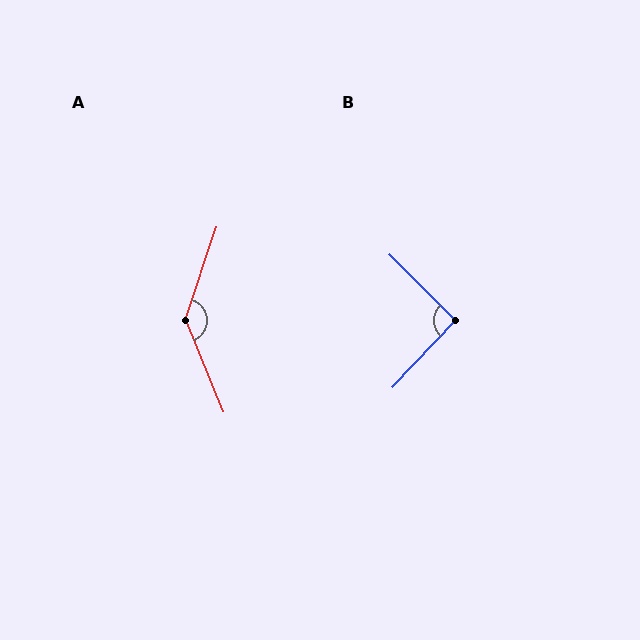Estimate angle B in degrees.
Approximately 92 degrees.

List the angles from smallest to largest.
B (92°), A (139°).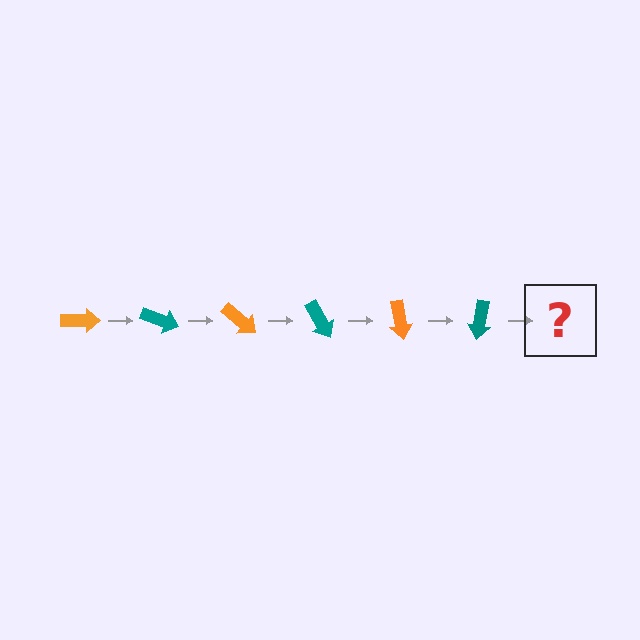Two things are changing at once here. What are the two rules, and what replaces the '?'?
The two rules are that it rotates 20 degrees each step and the color cycles through orange and teal. The '?' should be an orange arrow, rotated 120 degrees from the start.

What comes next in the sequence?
The next element should be an orange arrow, rotated 120 degrees from the start.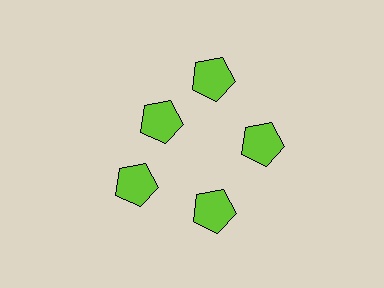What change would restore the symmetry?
The symmetry would be restored by moving it outward, back onto the ring so that all 5 pentagons sit at equal angles and equal distance from the center.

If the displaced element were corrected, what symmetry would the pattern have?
It would have 5-fold rotational symmetry — the pattern would map onto itself every 72 degrees.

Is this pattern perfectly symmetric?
No. The 5 lime pentagons are arranged in a ring, but one element near the 10 o'clock position is pulled inward toward the center, breaking the 5-fold rotational symmetry.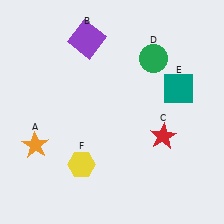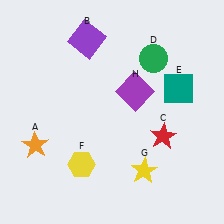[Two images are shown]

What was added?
A yellow star (G), a purple square (H) were added in Image 2.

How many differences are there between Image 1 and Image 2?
There are 2 differences between the two images.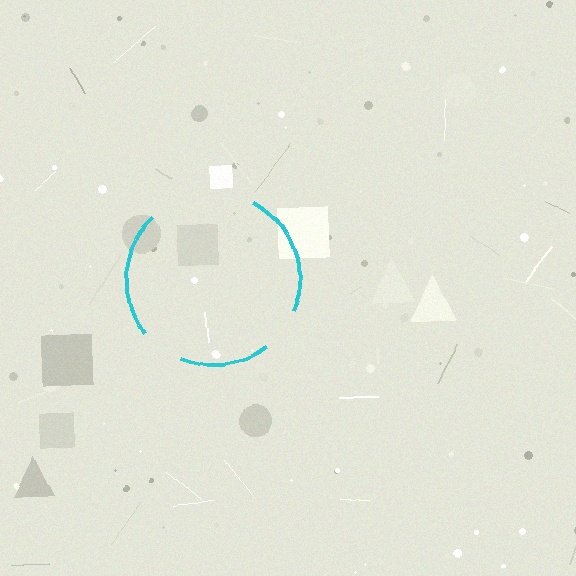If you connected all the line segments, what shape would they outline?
They would outline a circle.